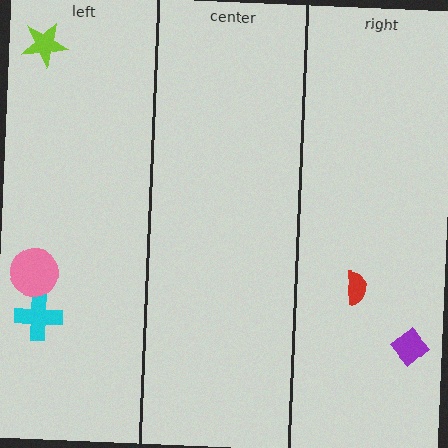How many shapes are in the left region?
3.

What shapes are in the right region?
The red semicircle, the purple diamond.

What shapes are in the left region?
The cyan cross, the lime star, the pink circle.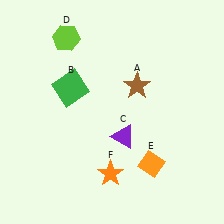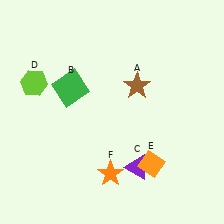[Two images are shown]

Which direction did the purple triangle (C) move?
The purple triangle (C) moved down.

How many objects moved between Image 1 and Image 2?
2 objects moved between the two images.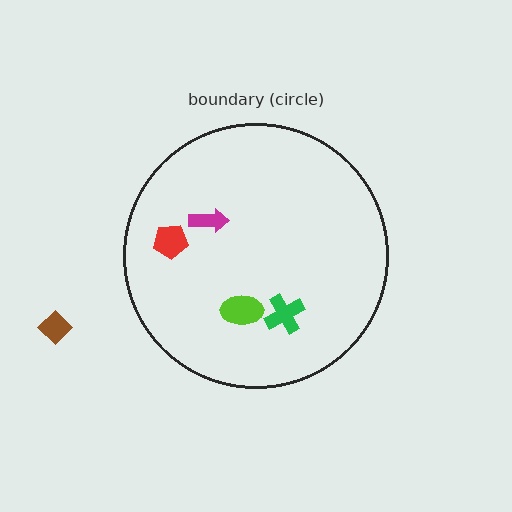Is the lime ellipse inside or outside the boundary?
Inside.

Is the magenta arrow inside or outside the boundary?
Inside.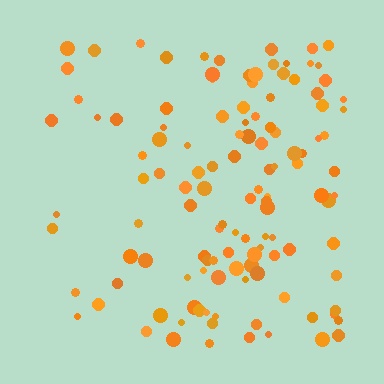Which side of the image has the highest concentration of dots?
The right.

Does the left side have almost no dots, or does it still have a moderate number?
Still a moderate number, just noticeably fewer than the right.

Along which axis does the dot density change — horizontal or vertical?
Horizontal.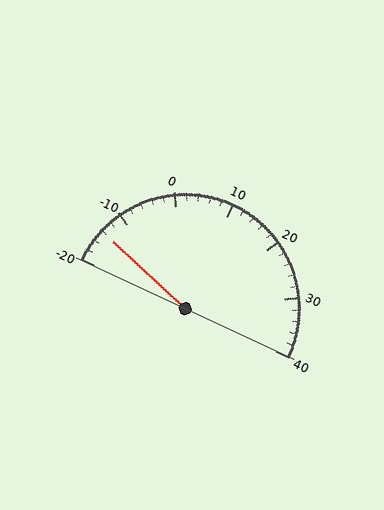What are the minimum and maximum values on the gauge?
The gauge ranges from -20 to 40.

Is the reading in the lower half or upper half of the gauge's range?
The reading is in the lower half of the range (-20 to 40).